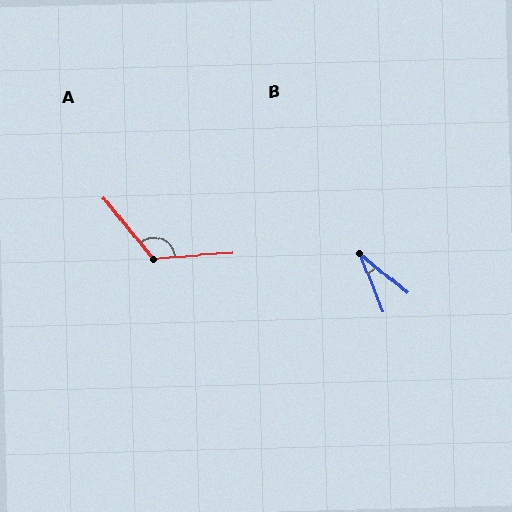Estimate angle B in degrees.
Approximately 29 degrees.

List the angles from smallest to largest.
B (29°), A (124°).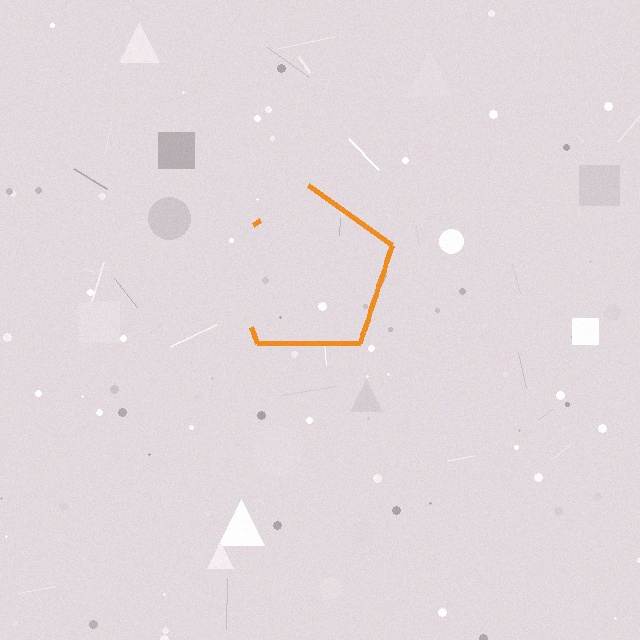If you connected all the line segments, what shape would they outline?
They would outline a pentagon.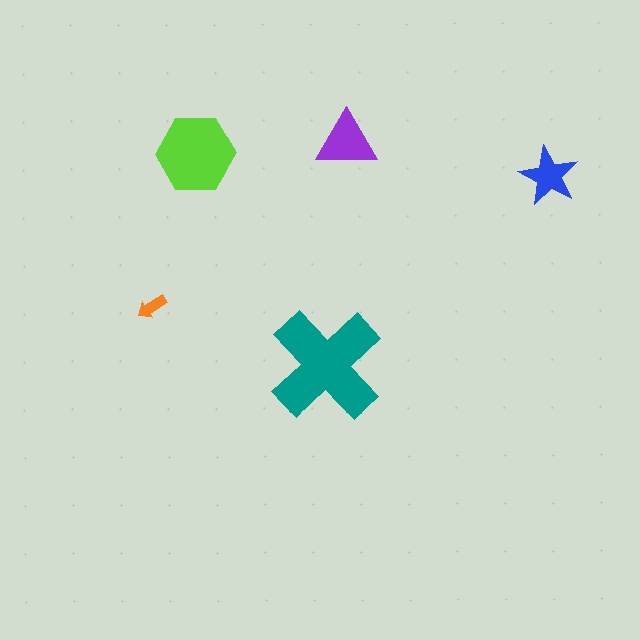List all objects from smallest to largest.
The orange arrow, the blue star, the purple triangle, the lime hexagon, the teal cross.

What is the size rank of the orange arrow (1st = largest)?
5th.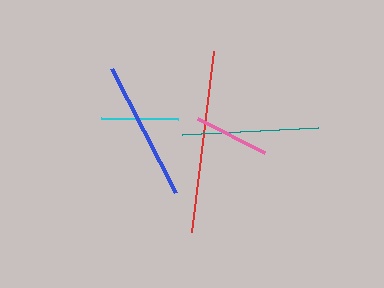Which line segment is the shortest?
The pink line is the shortest at approximately 75 pixels.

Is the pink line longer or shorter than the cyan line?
The cyan line is longer than the pink line.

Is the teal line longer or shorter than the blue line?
The blue line is longer than the teal line.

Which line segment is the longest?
The red line is the longest at approximately 182 pixels.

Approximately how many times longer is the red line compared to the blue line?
The red line is approximately 1.3 times the length of the blue line.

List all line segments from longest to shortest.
From longest to shortest: red, blue, teal, cyan, pink.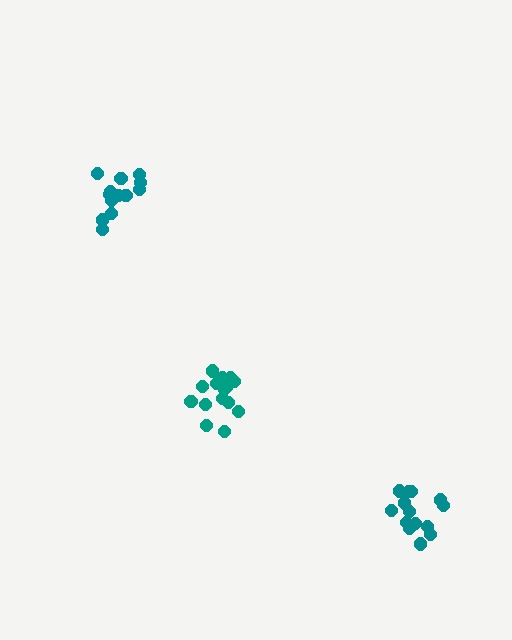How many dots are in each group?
Group 1: 16 dots, Group 2: 13 dots, Group 3: 14 dots (43 total).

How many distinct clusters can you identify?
There are 3 distinct clusters.